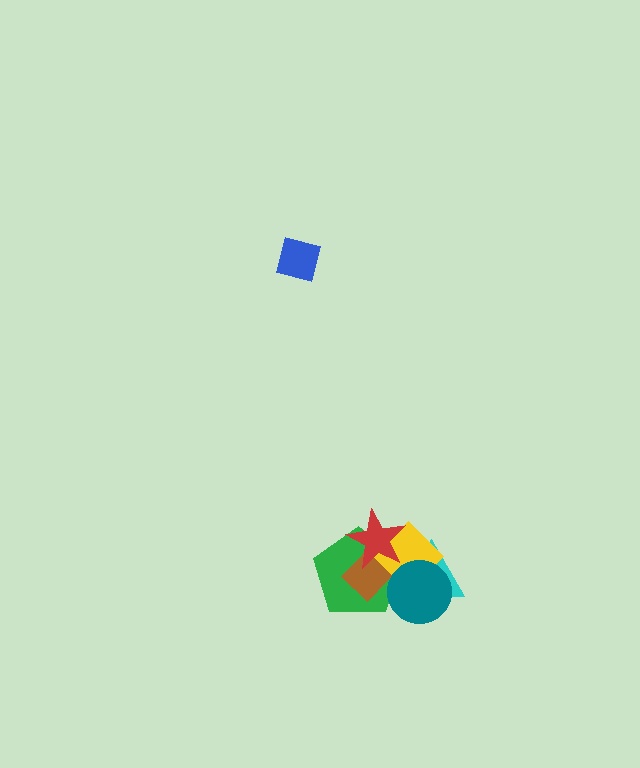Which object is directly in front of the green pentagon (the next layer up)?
The brown rectangle is directly in front of the green pentagon.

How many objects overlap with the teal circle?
4 objects overlap with the teal circle.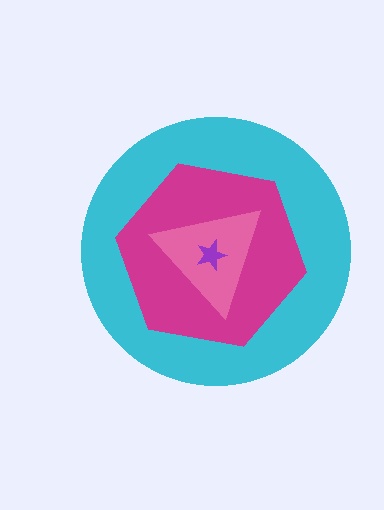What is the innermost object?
The purple star.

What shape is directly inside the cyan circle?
The magenta hexagon.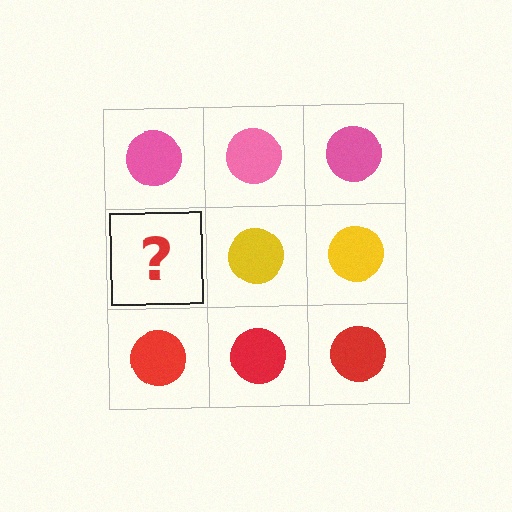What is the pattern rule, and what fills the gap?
The rule is that each row has a consistent color. The gap should be filled with a yellow circle.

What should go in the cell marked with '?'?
The missing cell should contain a yellow circle.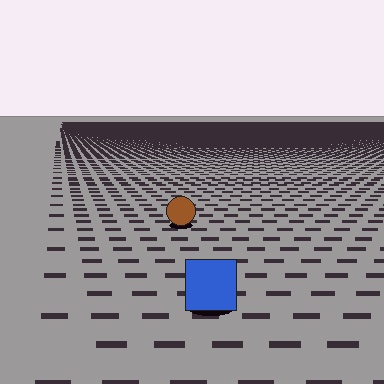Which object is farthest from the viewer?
The brown circle is farthest from the viewer. It appears smaller and the ground texture around it is denser.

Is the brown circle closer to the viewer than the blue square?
No. The blue square is closer — you can tell from the texture gradient: the ground texture is coarser near it.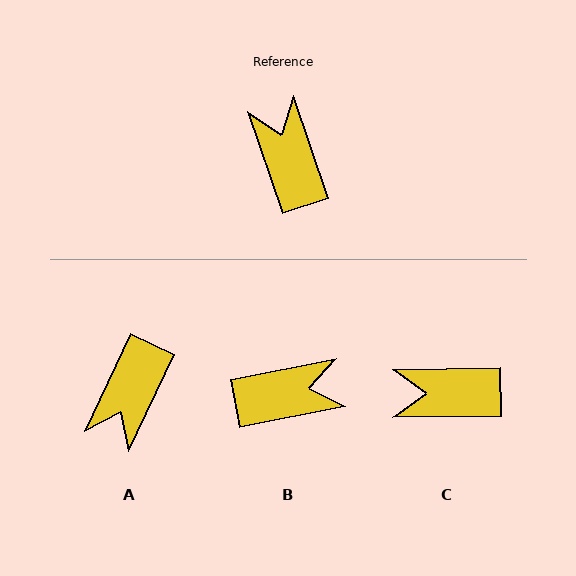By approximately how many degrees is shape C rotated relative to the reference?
Approximately 72 degrees counter-clockwise.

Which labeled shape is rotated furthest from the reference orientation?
A, about 136 degrees away.